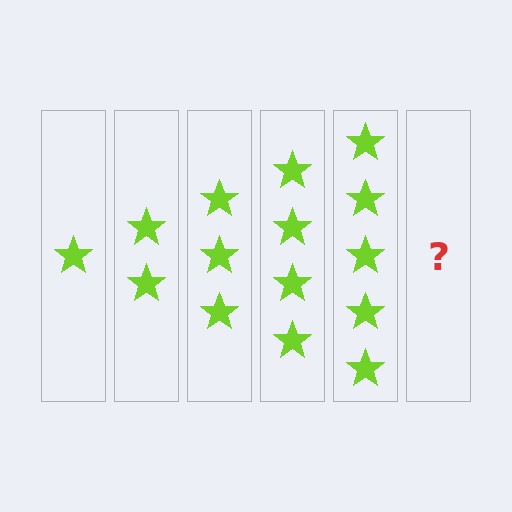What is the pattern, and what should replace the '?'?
The pattern is that each step adds one more star. The '?' should be 6 stars.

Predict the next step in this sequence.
The next step is 6 stars.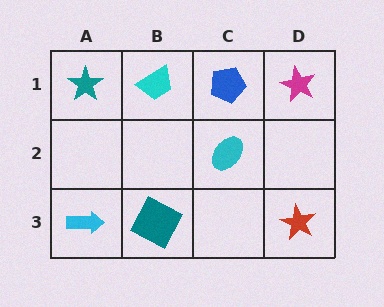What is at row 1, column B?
A cyan trapezoid.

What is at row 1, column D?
A magenta star.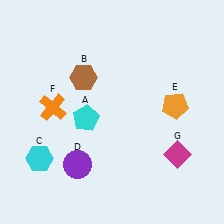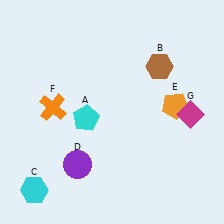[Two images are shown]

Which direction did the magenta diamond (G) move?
The magenta diamond (G) moved up.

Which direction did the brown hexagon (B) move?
The brown hexagon (B) moved right.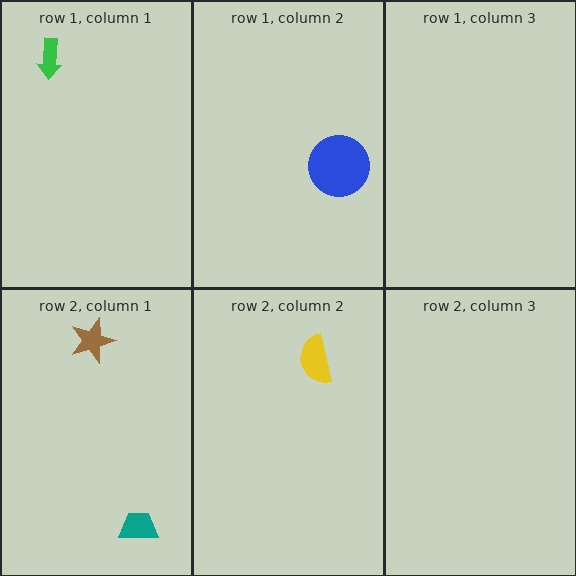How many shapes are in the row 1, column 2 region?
1.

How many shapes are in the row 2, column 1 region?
2.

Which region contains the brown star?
The row 2, column 1 region.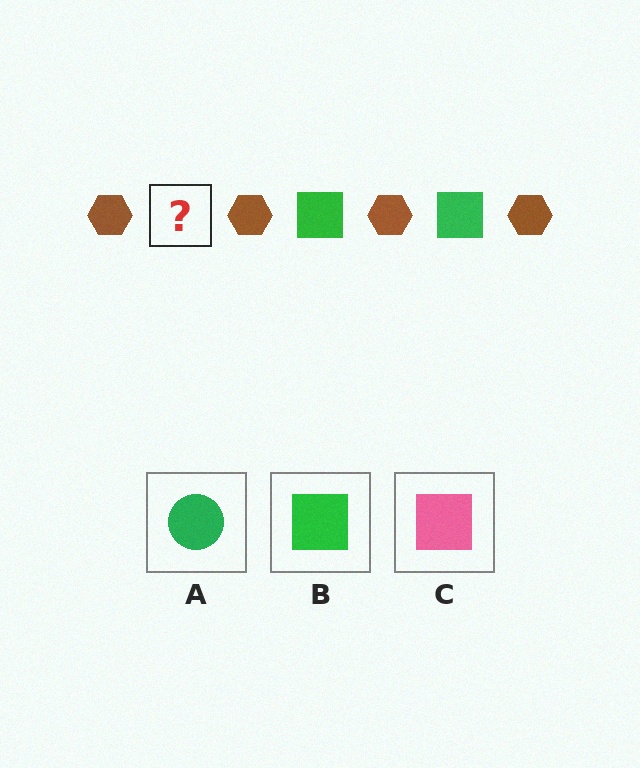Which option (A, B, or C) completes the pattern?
B.